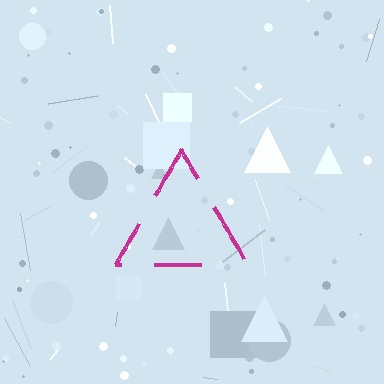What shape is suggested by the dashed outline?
The dashed outline suggests a triangle.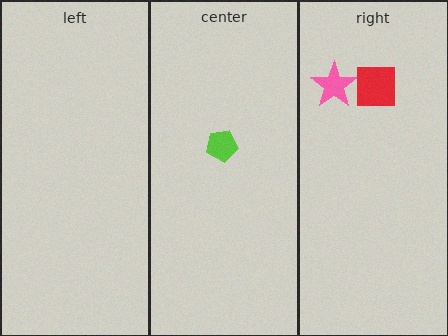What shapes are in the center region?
The lime pentagon.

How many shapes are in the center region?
1.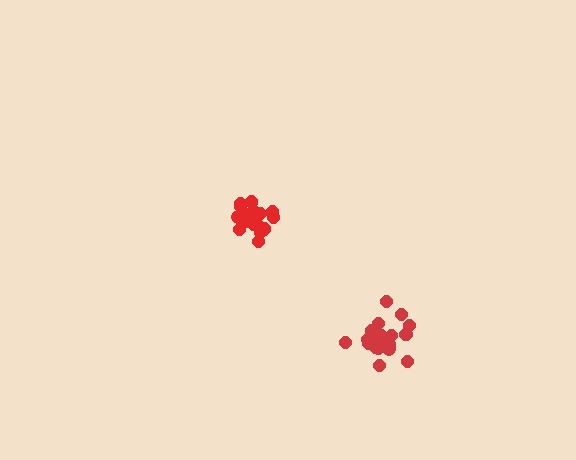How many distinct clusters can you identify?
There are 2 distinct clusters.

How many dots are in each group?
Group 1: 20 dots, Group 2: 20 dots (40 total).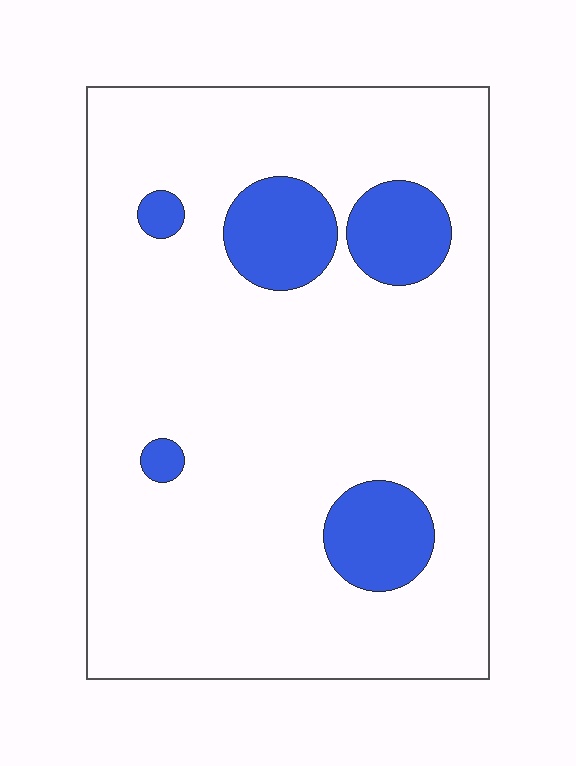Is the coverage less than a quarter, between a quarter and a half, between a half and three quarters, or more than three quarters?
Less than a quarter.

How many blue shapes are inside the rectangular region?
5.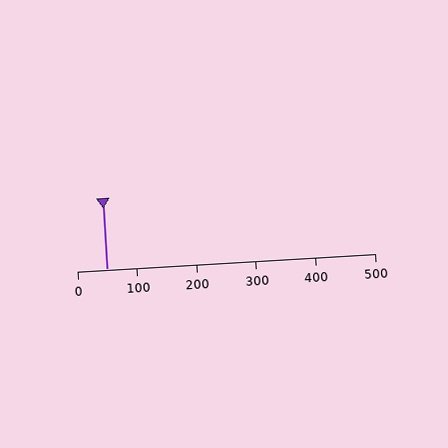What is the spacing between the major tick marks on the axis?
The major ticks are spaced 100 apart.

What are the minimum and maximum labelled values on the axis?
The axis runs from 0 to 500.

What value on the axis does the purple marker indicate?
The marker indicates approximately 50.